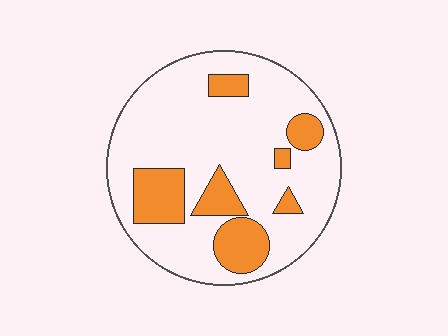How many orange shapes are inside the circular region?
7.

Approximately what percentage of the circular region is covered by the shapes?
Approximately 25%.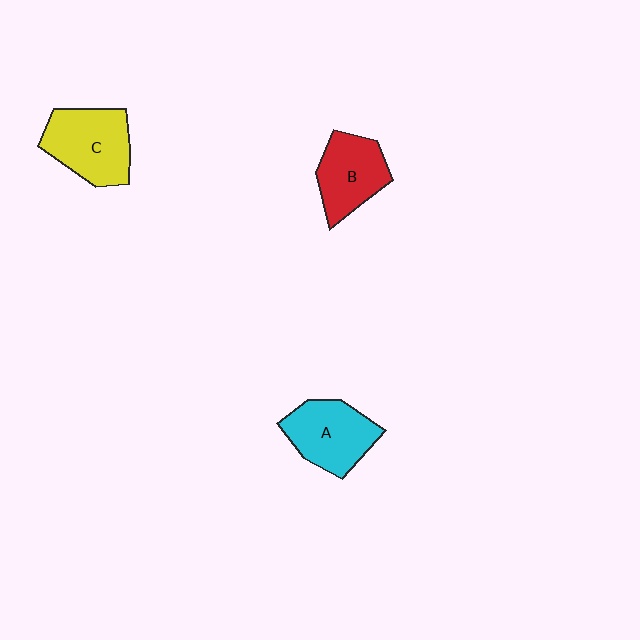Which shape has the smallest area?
Shape B (red).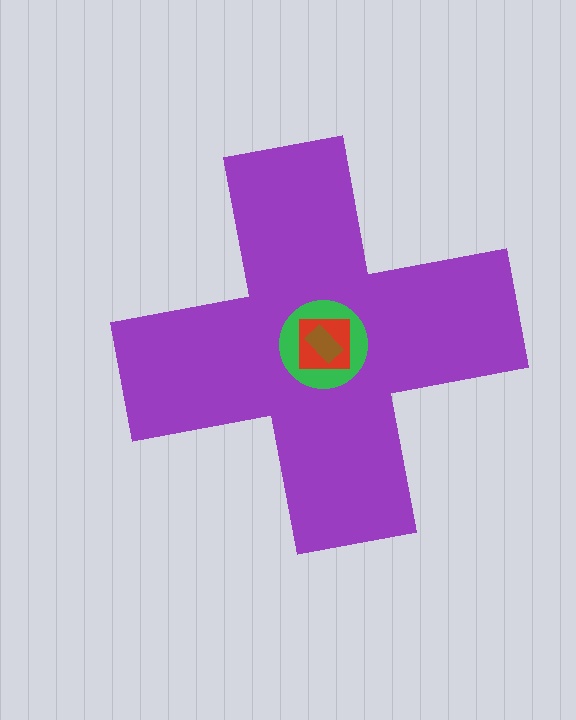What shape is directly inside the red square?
The brown rectangle.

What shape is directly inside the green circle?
The red square.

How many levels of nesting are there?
4.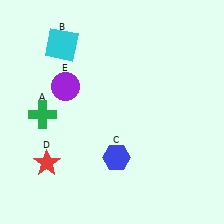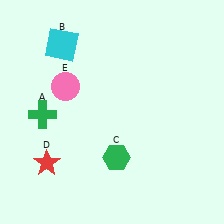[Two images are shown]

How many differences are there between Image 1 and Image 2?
There are 2 differences between the two images.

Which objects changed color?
C changed from blue to green. E changed from purple to pink.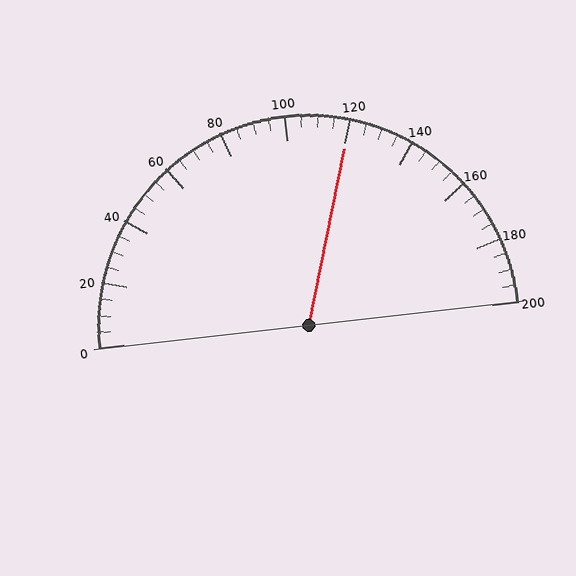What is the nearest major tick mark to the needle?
The nearest major tick mark is 120.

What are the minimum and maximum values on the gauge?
The gauge ranges from 0 to 200.